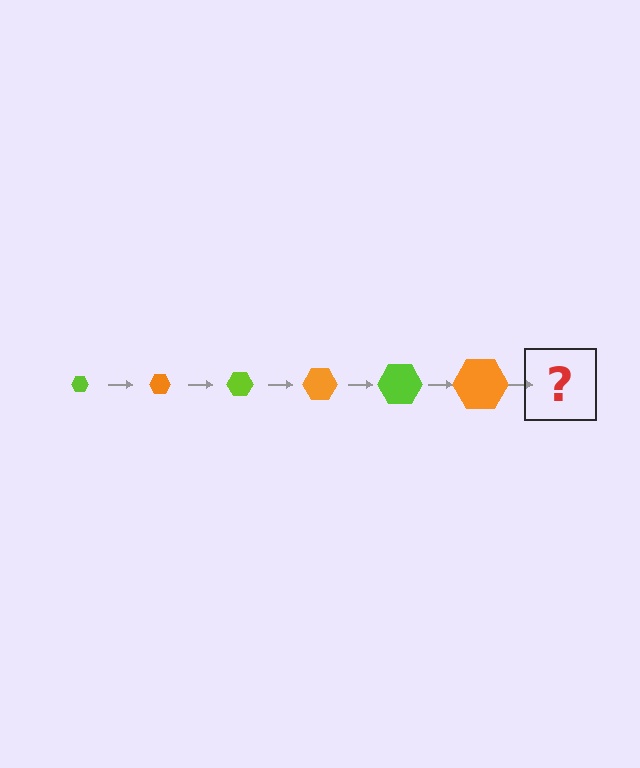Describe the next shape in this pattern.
It should be a lime hexagon, larger than the previous one.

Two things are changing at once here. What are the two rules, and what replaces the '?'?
The two rules are that the hexagon grows larger each step and the color cycles through lime and orange. The '?' should be a lime hexagon, larger than the previous one.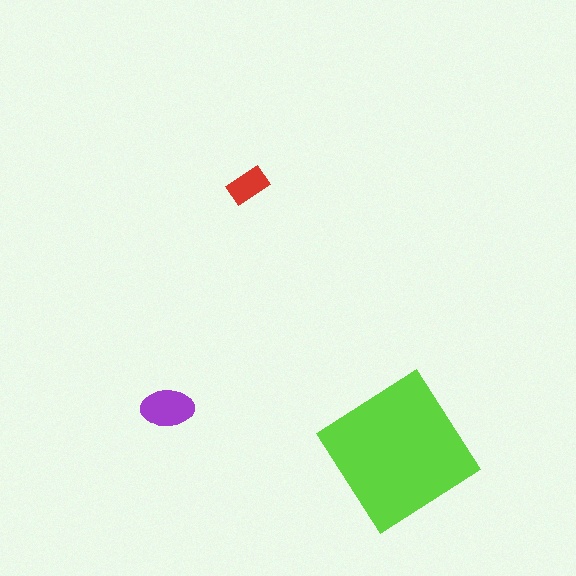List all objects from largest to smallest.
The lime diamond, the purple ellipse, the red rectangle.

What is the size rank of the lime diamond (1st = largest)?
1st.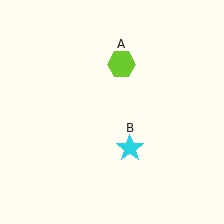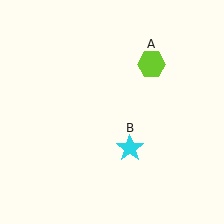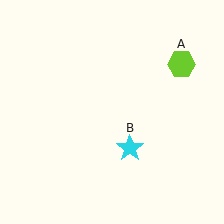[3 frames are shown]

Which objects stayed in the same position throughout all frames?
Cyan star (object B) remained stationary.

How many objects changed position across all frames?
1 object changed position: lime hexagon (object A).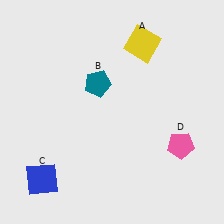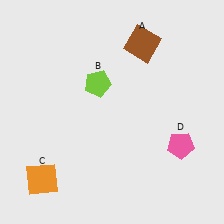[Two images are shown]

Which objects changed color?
A changed from yellow to brown. B changed from teal to lime. C changed from blue to orange.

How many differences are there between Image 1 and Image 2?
There are 3 differences between the two images.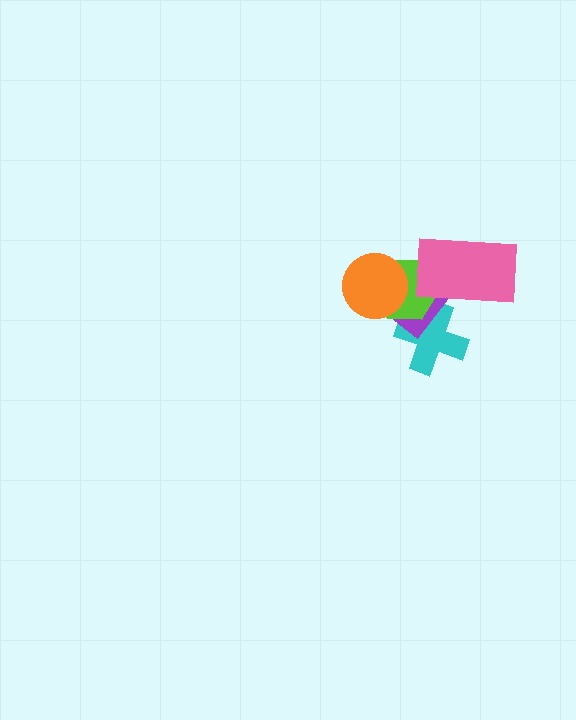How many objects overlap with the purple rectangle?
4 objects overlap with the purple rectangle.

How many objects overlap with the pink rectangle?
3 objects overlap with the pink rectangle.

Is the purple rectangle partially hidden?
Yes, it is partially covered by another shape.